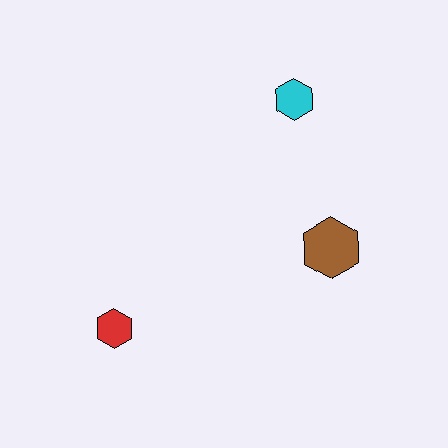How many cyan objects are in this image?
There is 1 cyan object.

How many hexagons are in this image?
There are 3 hexagons.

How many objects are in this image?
There are 3 objects.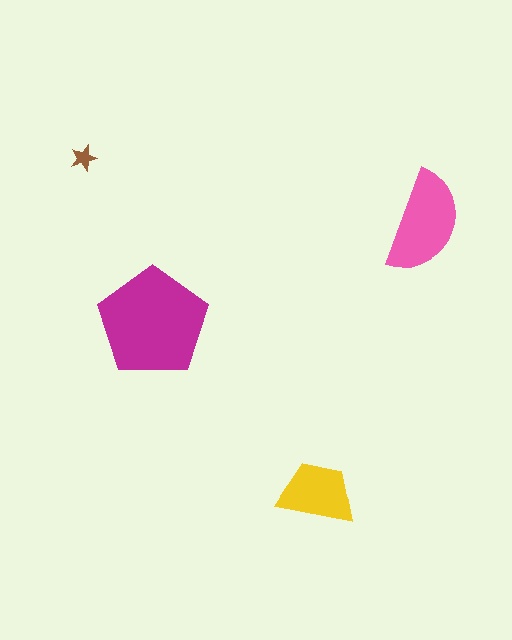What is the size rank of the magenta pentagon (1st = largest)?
1st.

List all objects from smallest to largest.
The brown star, the yellow trapezoid, the pink semicircle, the magenta pentagon.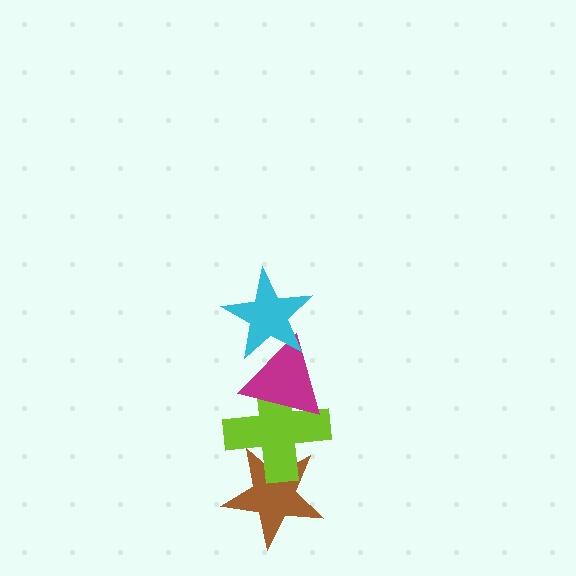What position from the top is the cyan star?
The cyan star is 1st from the top.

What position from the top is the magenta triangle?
The magenta triangle is 2nd from the top.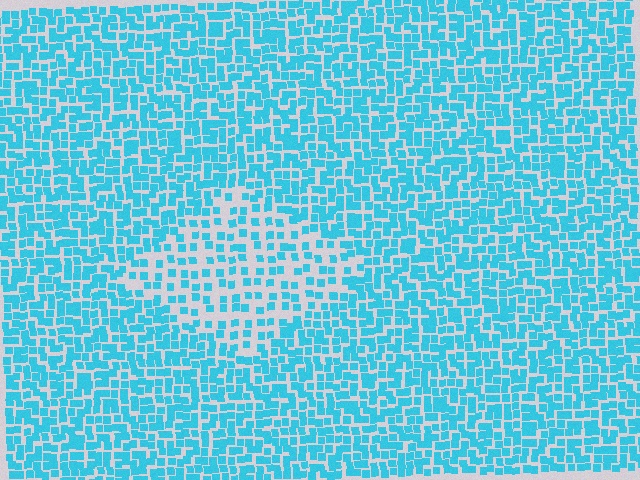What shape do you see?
I see a diamond.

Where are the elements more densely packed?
The elements are more densely packed outside the diamond boundary.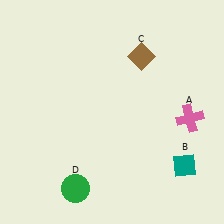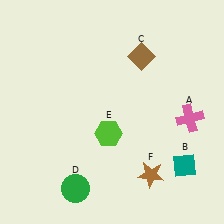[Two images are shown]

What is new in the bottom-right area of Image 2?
A brown star (F) was added in the bottom-right area of Image 2.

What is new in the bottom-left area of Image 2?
A lime hexagon (E) was added in the bottom-left area of Image 2.